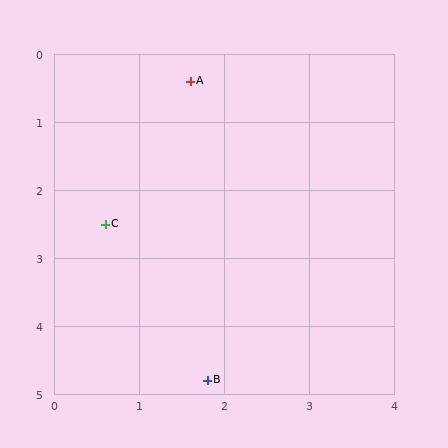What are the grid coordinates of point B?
Point B is at approximately (1.8, 4.8).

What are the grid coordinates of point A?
Point A is at approximately (1.6, 0.4).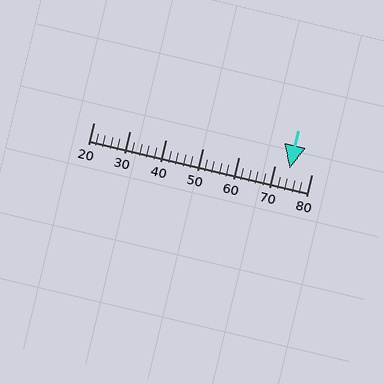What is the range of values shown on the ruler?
The ruler shows values from 20 to 80.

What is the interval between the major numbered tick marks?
The major tick marks are spaced 10 units apart.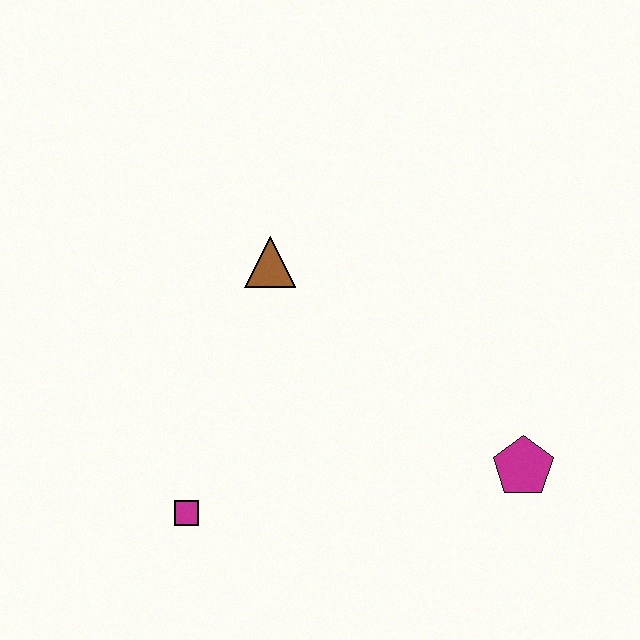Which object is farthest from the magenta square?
The magenta pentagon is farthest from the magenta square.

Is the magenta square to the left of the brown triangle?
Yes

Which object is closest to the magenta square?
The brown triangle is closest to the magenta square.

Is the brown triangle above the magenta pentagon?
Yes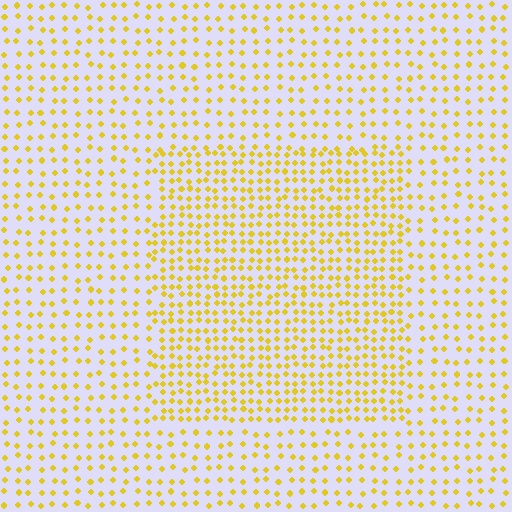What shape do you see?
I see a rectangle.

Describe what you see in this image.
The image contains small yellow elements arranged at two different densities. A rectangle-shaped region is visible where the elements are more densely packed than the surrounding area.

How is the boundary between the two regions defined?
The boundary is defined by a change in element density (approximately 1.8x ratio). All elements are the same color, size, and shape.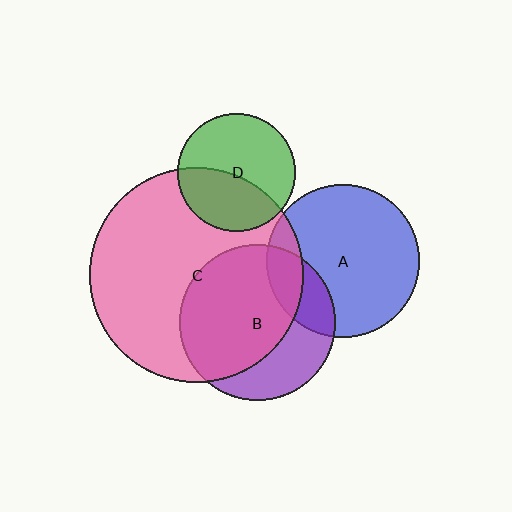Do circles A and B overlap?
Yes.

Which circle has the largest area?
Circle C (pink).